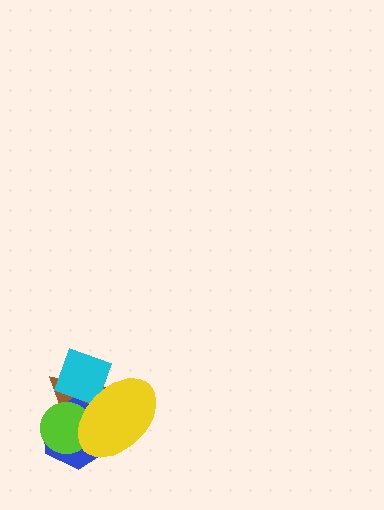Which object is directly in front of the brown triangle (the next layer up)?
The blue hexagon is directly in front of the brown triangle.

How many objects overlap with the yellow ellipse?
4 objects overlap with the yellow ellipse.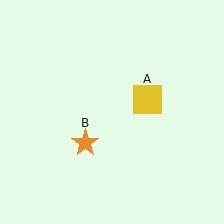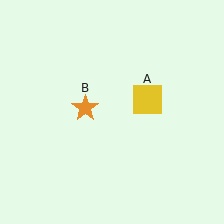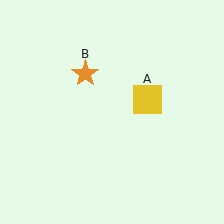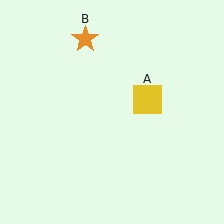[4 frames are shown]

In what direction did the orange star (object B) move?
The orange star (object B) moved up.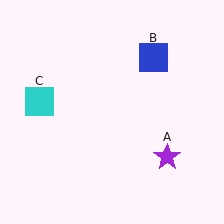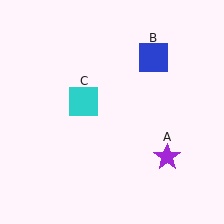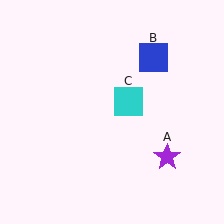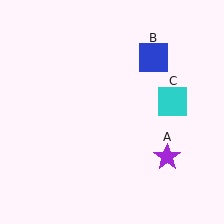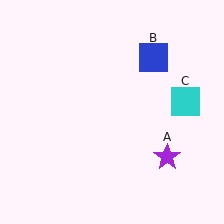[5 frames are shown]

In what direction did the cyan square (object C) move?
The cyan square (object C) moved right.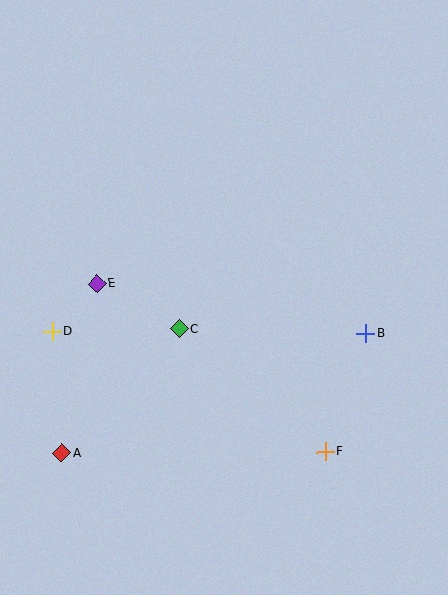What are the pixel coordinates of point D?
Point D is at (52, 331).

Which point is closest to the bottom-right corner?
Point F is closest to the bottom-right corner.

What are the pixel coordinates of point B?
Point B is at (366, 334).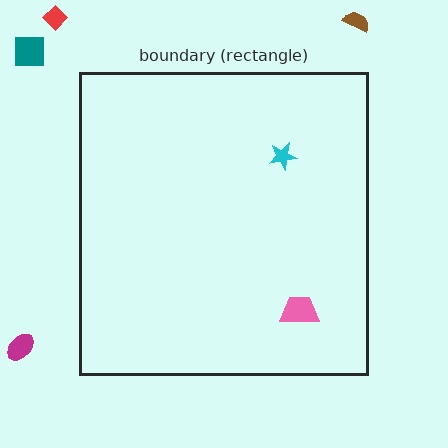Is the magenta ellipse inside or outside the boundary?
Outside.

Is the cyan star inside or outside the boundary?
Inside.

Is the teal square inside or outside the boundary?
Outside.